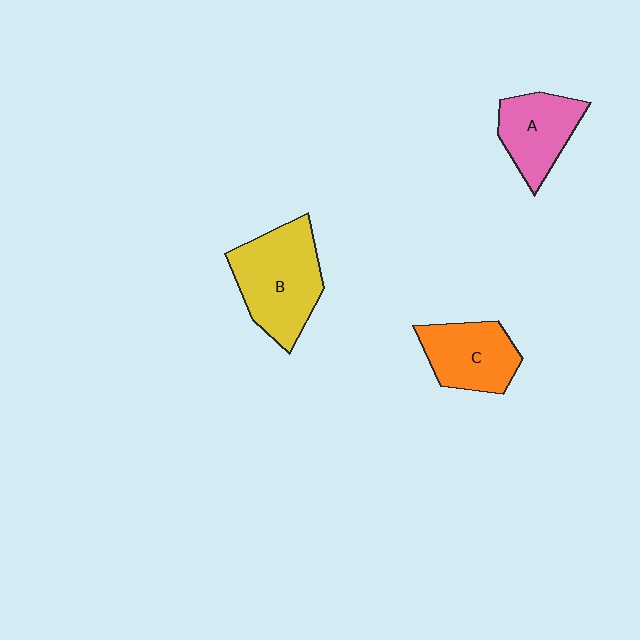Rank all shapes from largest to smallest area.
From largest to smallest: B (yellow), C (orange), A (pink).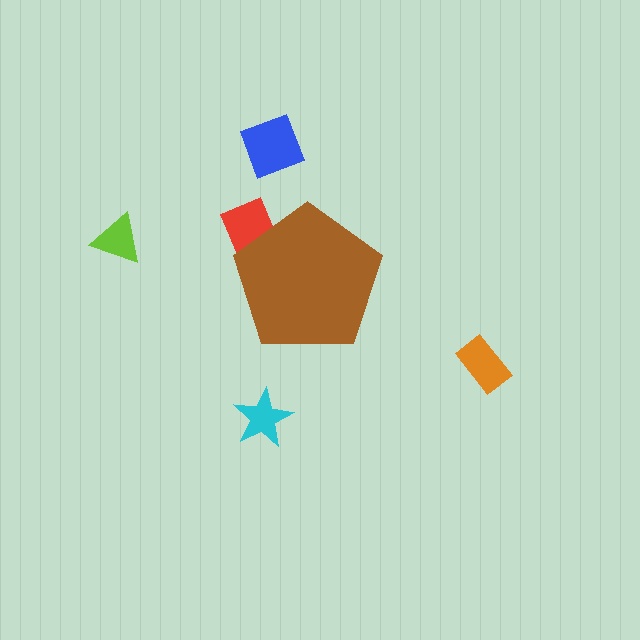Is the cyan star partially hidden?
No, the cyan star is fully visible.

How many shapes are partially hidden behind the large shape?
1 shape is partially hidden.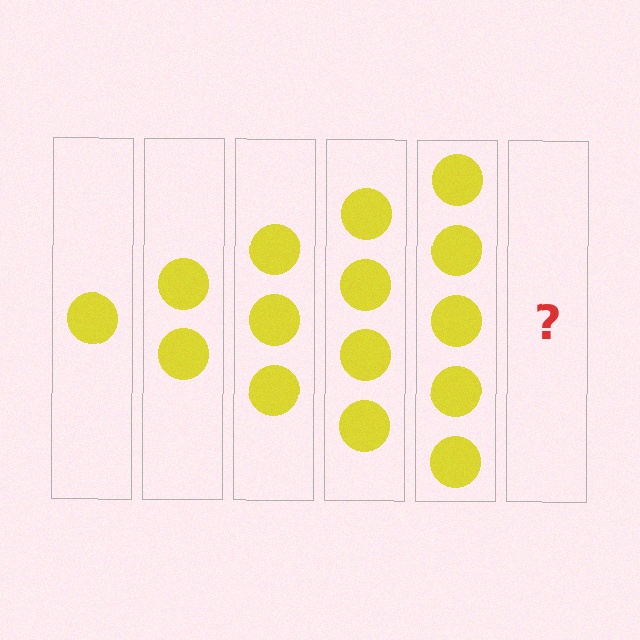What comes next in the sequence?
The next element should be 6 circles.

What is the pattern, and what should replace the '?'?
The pattern is that each step adds one more circle. The '?' should be 6 circles.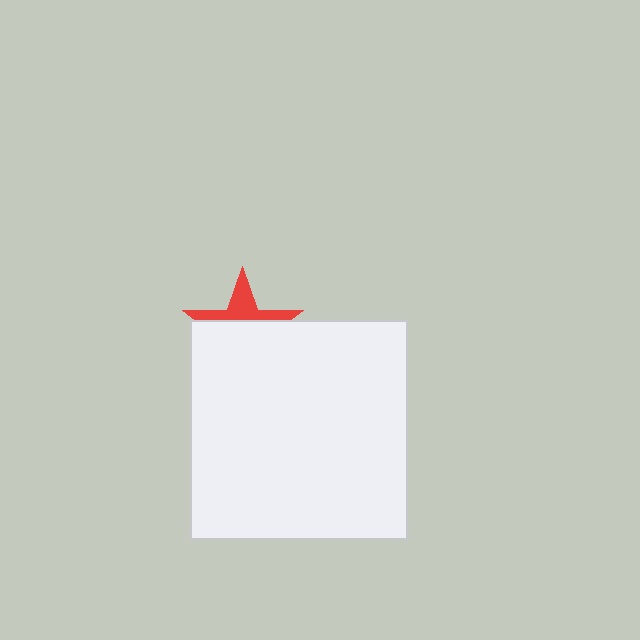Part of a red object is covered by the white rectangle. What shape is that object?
It is a star.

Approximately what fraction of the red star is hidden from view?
Roughly 63% of the red star is hidden behind the white rectangle.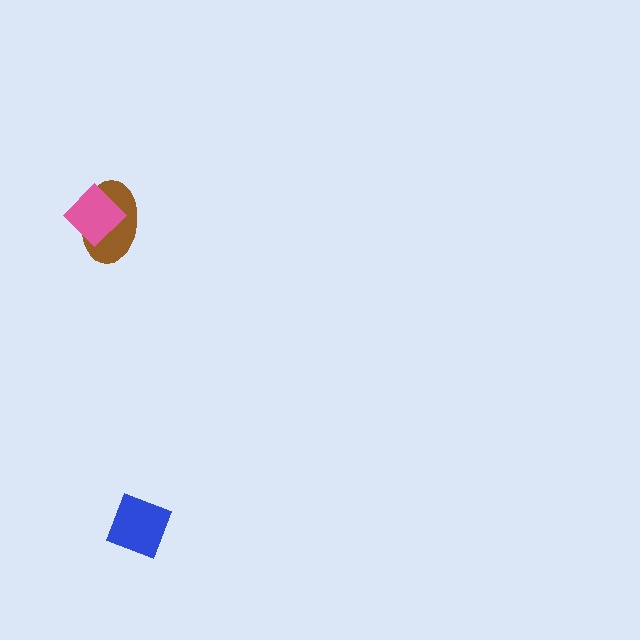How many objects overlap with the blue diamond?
0 objects overlap with the blue diamond.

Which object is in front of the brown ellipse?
The pink diamond is in front of the brown ellipse.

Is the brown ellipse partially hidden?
Yes, it is partially covered by another shape.